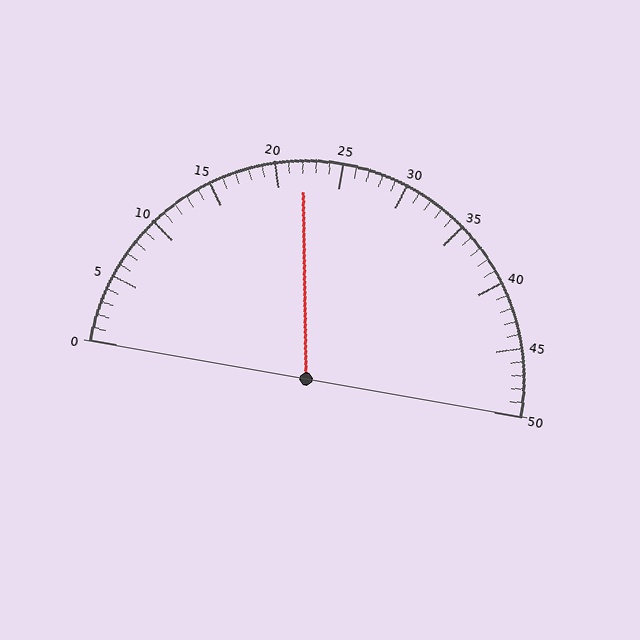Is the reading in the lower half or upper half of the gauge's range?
The reading is in the lower half of the range (0 to 50).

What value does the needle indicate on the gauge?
The needle indicates approximately 22.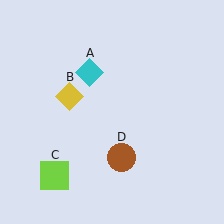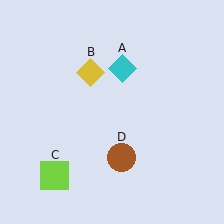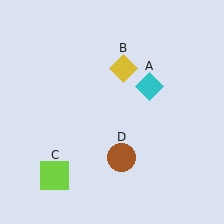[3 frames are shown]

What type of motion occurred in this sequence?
The cyan diamond (object A), yellow diamond (object B) rotated clockwise around the center of the scene.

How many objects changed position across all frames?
2 objects changed position: cyan diamond (object A), yellow diamond (object B).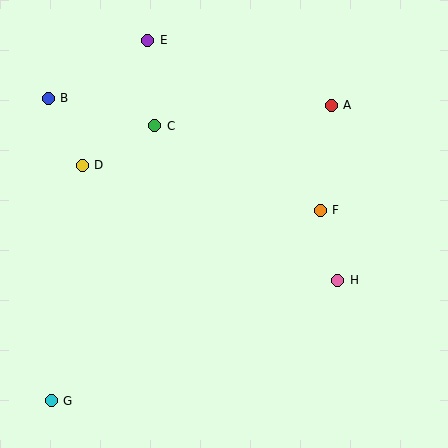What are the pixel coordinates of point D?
Point D is at (82, 165).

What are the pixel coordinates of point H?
Point H is at (338, 280).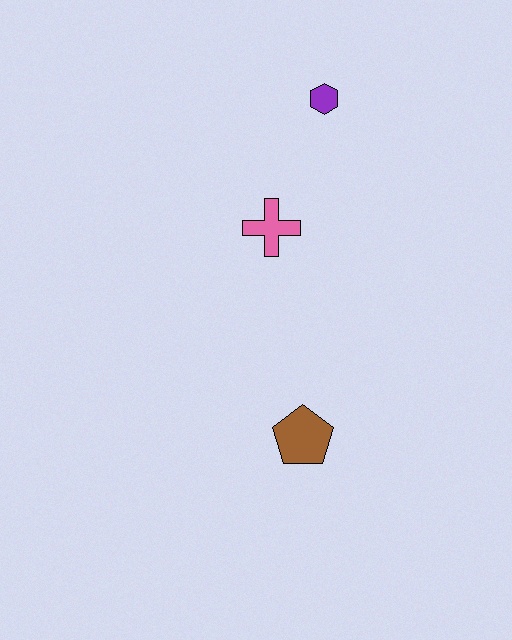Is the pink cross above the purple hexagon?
No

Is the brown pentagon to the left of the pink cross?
No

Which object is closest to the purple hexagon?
The pink cross is closest to the purple hexagon.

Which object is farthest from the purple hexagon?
The brown pentagon is farthest from the purple hexagon.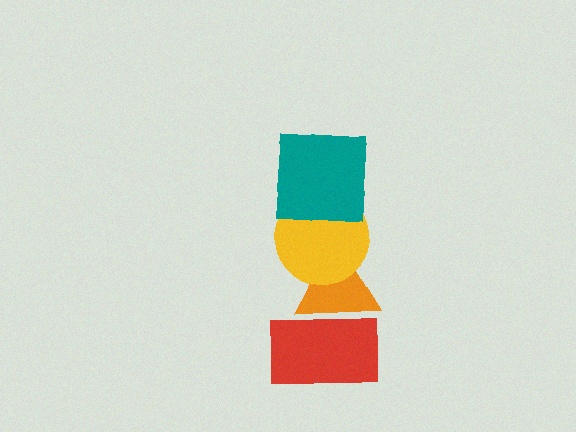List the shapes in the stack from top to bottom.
From top to bottom: the teal square, the yellow circle, the orange triangle, the red rectangle.